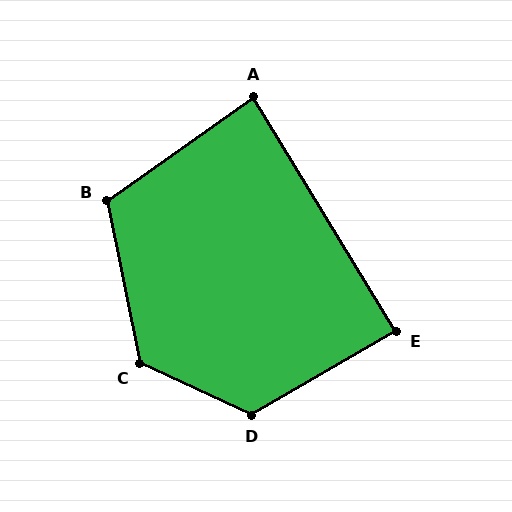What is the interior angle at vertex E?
Approximately 89 degrees (approximately right).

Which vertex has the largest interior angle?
C, at approximately 126 degrees.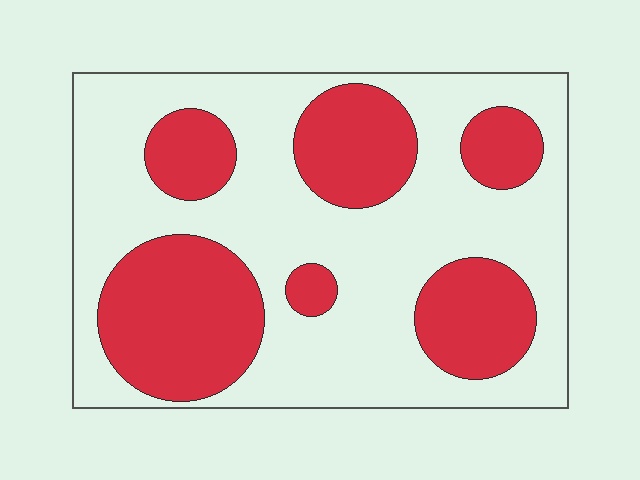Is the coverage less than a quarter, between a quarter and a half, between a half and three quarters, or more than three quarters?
Between a quarter and a half.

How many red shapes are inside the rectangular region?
6.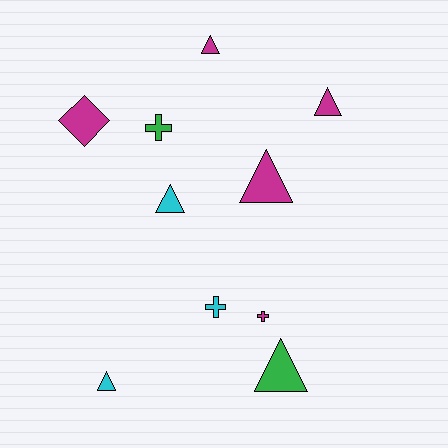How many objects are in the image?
There are 10 objects.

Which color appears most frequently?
Magenta, with 5 objects.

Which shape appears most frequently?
Triangle, with 6 objects.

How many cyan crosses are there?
There is 1 cyan cross.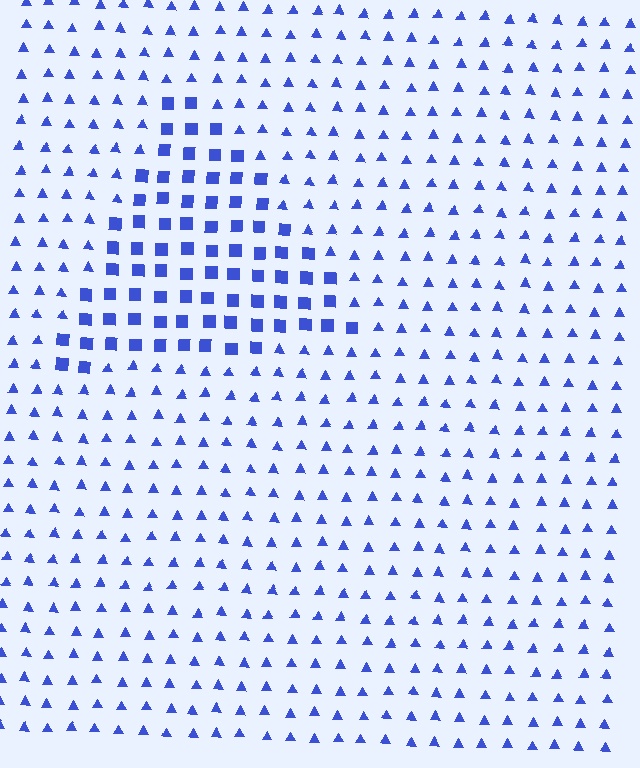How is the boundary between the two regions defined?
The boundary is defined by a change in element shape: squares inside vs. triangles outside. All elements share the same color and spacing.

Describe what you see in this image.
The image is filled with small blue elements arranged in a uniform grid. A triangle-shaped region contains squares, while the surrounding area contains triangles. The boundary is defined purely by the change in element shape.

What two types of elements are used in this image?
The image uses squares inside the triangle region and triangles outside it.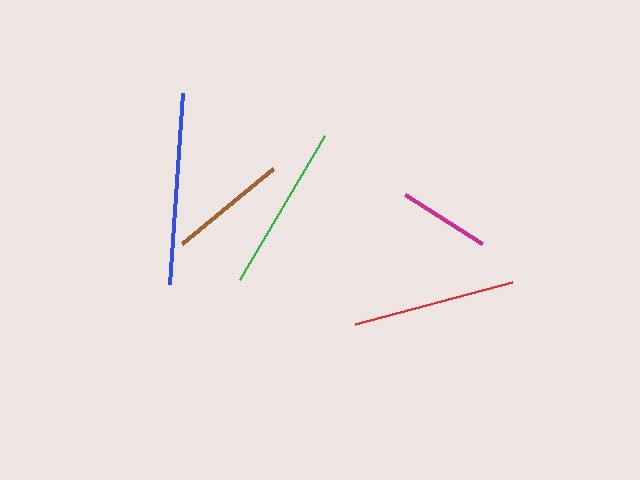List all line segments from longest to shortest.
From longest to shortest: blue, green, red, brown, magenta.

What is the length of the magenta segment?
The magenta segment is approximately 92 pixels long.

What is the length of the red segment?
The red segment is approximately 163 pixels long.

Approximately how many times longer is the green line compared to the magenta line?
The green line is approximately 1.8 times the length of the magenta line.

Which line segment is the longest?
The blue line is the longest at approximately 191 pixels.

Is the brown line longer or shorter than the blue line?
The blue line is longer than the brown line.